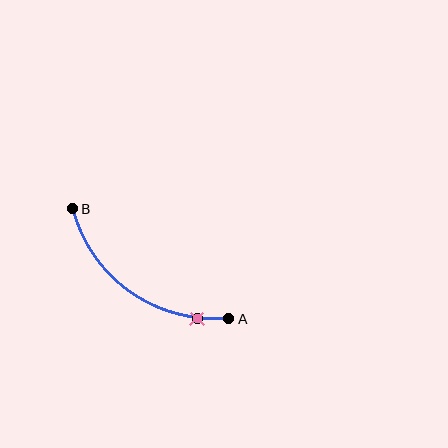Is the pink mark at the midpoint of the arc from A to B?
No. The pink mark lies on the arc but is closer to endpoint A. The arc midpoint would be at the point on the curve equidistant along the arc from both A and B.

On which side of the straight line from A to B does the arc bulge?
The arc bulges below and to the left of the straight line connecting A and B.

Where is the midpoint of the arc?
The arc midpoint is the point on the curve farthest from the straight line joining A and B. It sits below and to the left of that line.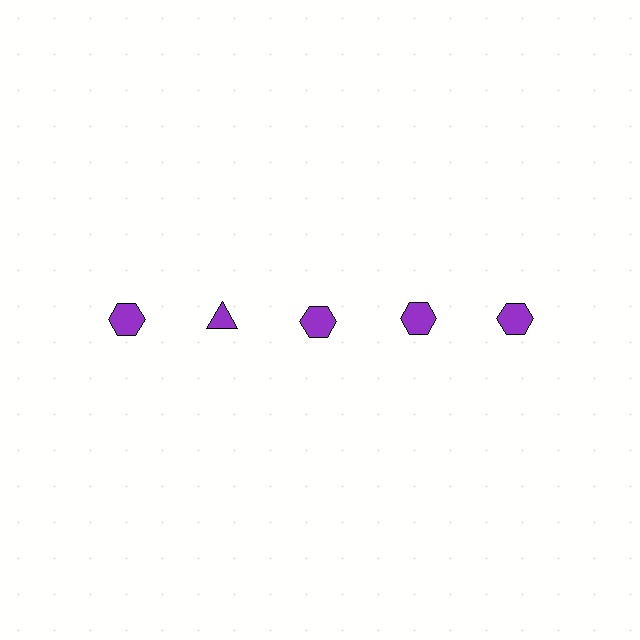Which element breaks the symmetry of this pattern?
The purple triangle in the top row, second from left column breaks the symmetry. All other shapes are purple hexagons.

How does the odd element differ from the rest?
It has a different shape: triangle instead of hexagon.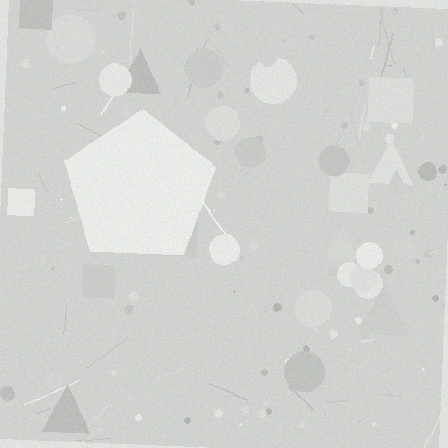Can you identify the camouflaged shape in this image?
The camouflaged shape is a pentagon.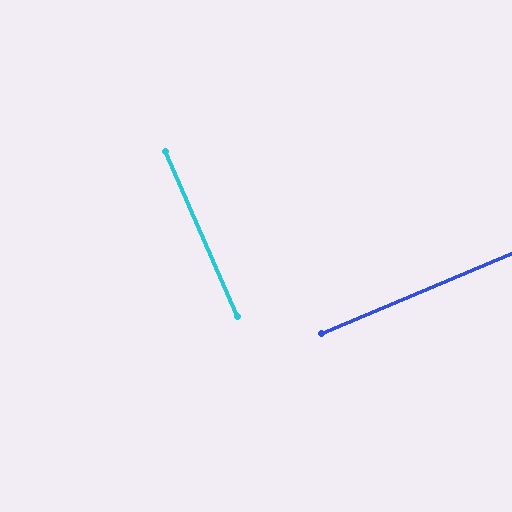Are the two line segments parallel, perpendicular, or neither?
Perpendicular — they meet at approximately 90°.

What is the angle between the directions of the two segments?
Approximately 90 degrees.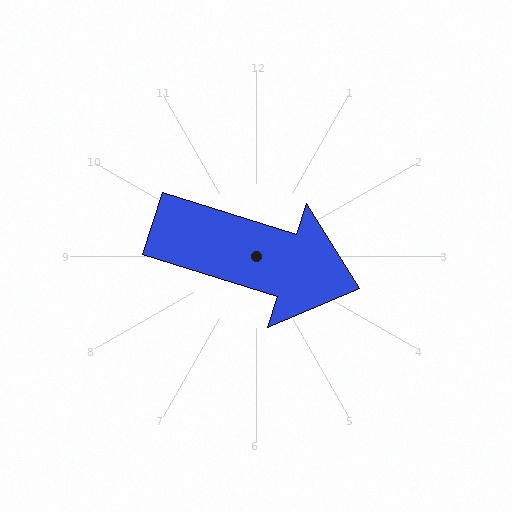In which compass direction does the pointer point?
East.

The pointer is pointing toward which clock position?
Roughly 4 o'clock.